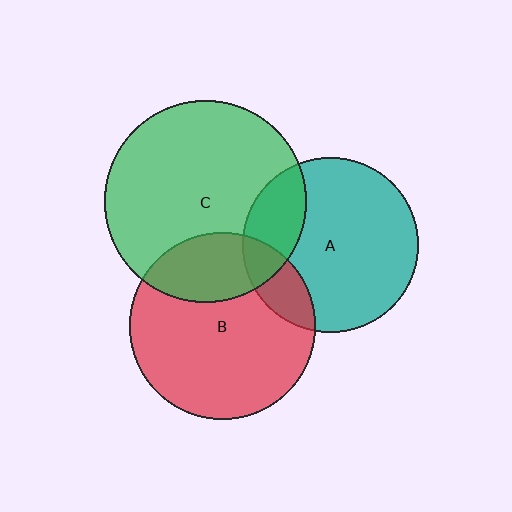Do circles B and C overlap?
Yes.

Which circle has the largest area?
Circle C (green).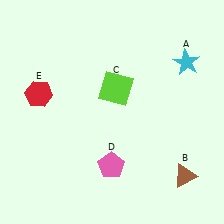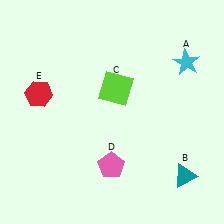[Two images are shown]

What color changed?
The triangle (B) changed from brown in Image 1 to teal in Image 2.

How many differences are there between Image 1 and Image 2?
There is 1 difference between the two images.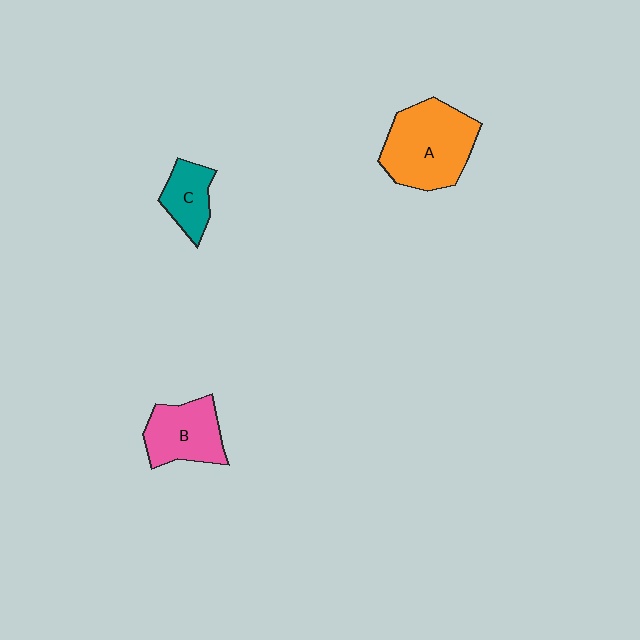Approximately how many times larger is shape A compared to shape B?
Approximately 1.5 times.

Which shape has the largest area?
Shape A (orange).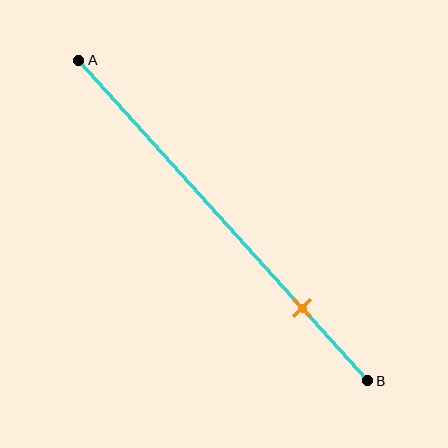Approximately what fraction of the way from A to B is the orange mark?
The orange mark is approximately 75% of the way from A to B.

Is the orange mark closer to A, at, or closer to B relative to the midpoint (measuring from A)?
The orange mark is closer to point B than the midpoint of segment AB.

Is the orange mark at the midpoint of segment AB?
No, the mark is at about 75% from A, not at the 50% midpoint.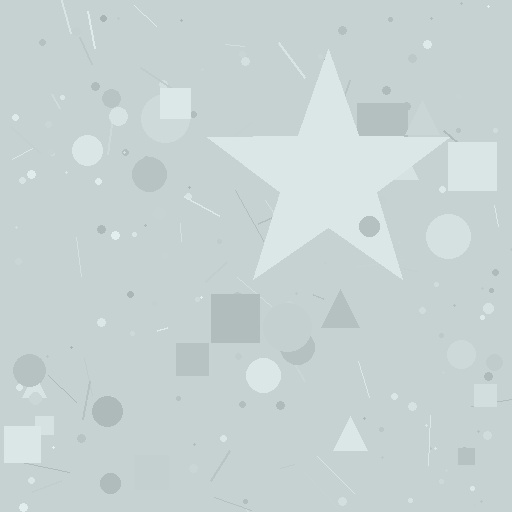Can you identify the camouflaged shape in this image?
The camouflaged shape is a star.